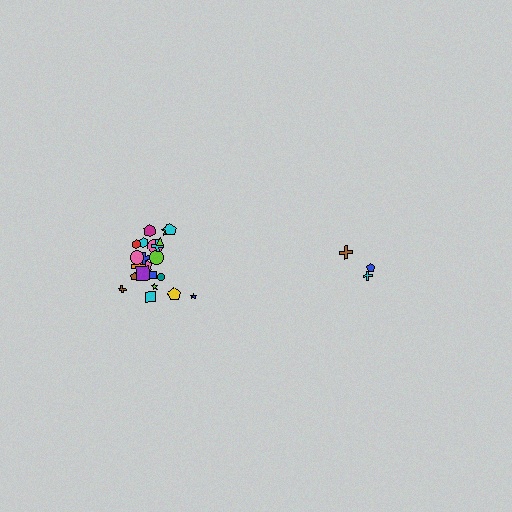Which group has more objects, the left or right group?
The left group.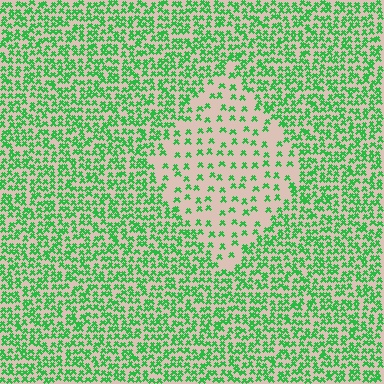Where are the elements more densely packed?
The elements are more densely packed outside the diamond boundary.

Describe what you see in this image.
The image contains small green elements arranged at two different densities. A diamond-shaped region is visible where the elements are less densely packed than the surrounding area.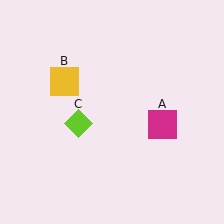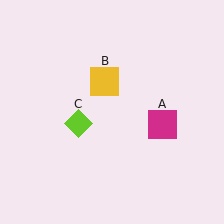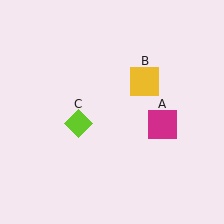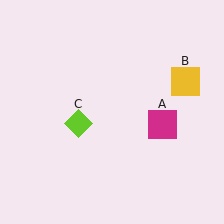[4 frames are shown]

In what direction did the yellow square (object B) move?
The yellow square (object B) moved right.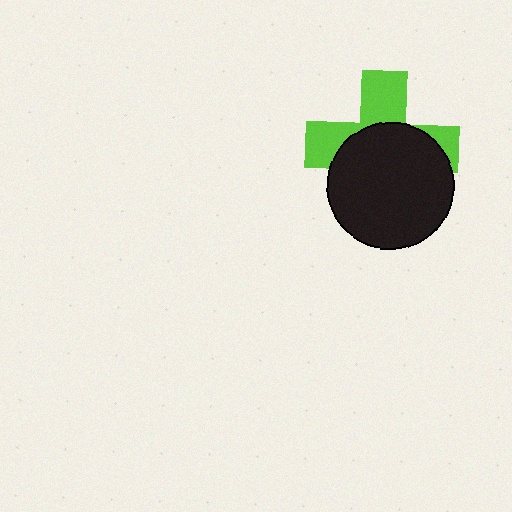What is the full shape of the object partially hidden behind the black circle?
The partially hidden object is a lime cross.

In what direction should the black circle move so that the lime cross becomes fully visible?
The black circle should move down. That is the shortest direction to clear the overlap and leave the lime cross fully visible.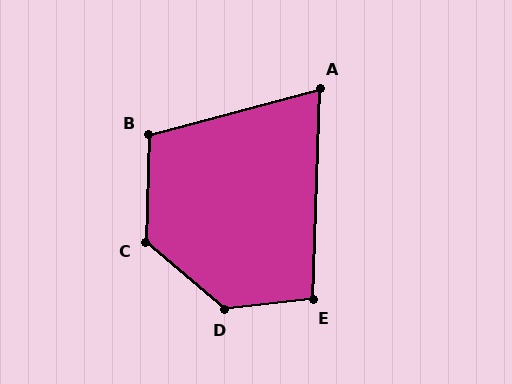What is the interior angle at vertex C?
Approximately 128 degrees (obtuse).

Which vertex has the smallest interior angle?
A, at approximately 73 degrees.